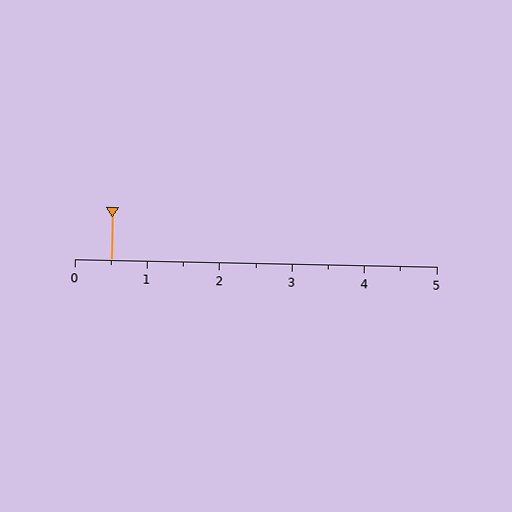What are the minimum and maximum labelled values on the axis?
The axis runs from 0 to 5.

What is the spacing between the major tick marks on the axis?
The major ticks are spaced 1 apart.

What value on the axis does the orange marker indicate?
The marker indicates approximately 0.5.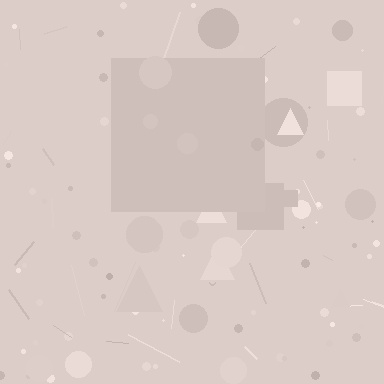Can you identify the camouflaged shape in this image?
The camouflaged shape is a square.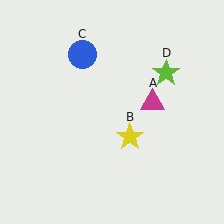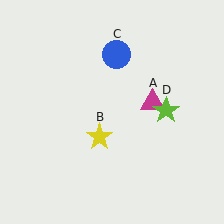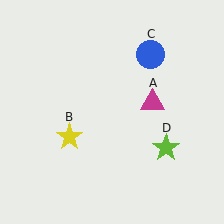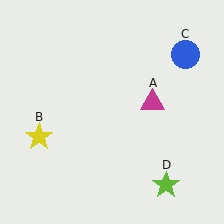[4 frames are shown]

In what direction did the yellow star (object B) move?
The yellow star (object B) moved left.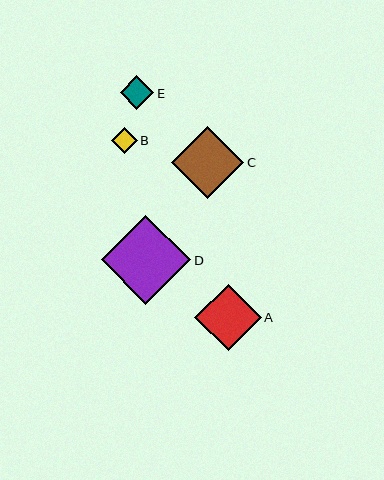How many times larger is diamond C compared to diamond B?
Diamond C is approximately 2.8 times the size of diamond B.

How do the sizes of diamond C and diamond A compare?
Diamond C and diamond A are approximately the same size.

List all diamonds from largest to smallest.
From largest to smallest: D, C, A, E, B.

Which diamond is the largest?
Diamond D is the largest with a size of approximately 89 pixels.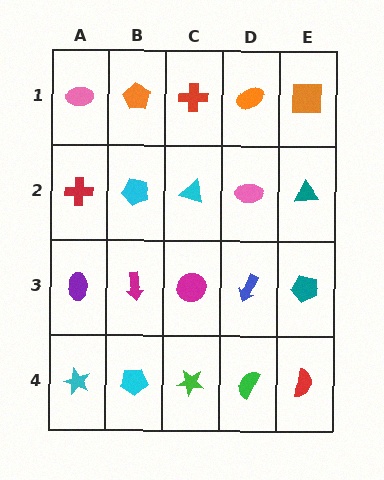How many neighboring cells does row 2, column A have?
3.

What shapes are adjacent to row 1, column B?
A cyan pentagon (row 2, column B), a pink ellipse (row 1, column A), a red cross (row 1, column C).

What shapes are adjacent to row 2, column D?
An orange ellipse (row 1, column D), a blue arrow (row 3, column D), a cyan triangle (row 2, column C), a teal triangle (row 2, column E).